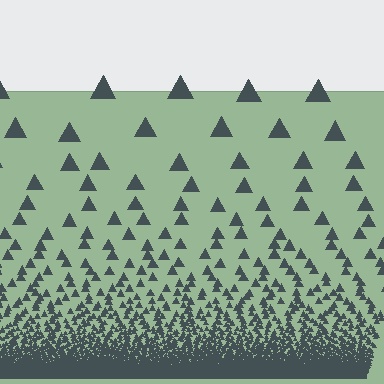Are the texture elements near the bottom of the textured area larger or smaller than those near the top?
Smaller. The gradient is inverted — elements near the bottom are smaller and denser.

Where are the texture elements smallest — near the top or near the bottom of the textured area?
Near the bottom.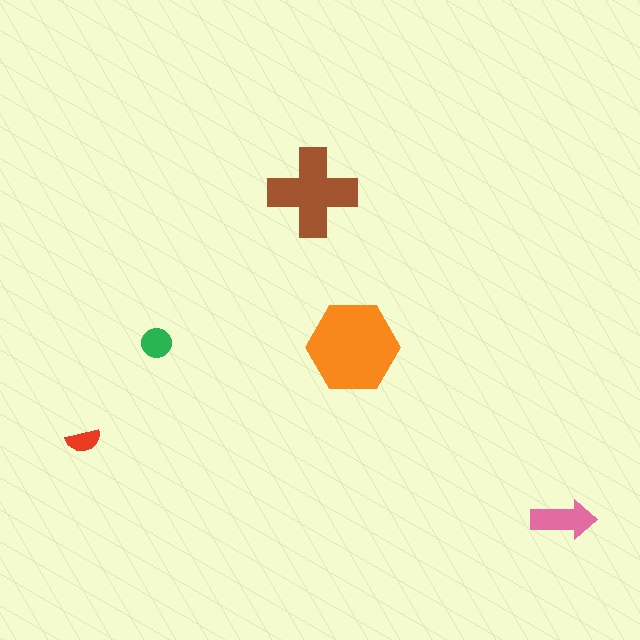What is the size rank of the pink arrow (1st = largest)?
3rd.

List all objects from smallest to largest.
The red semicircle, the green circle, the pink arrow, the brown cross, the orange hexagon.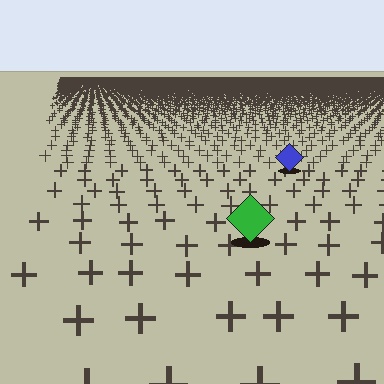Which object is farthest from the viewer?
The blue diamond is farthest from the viewer. It appears smaller and the ground texture around it is denser.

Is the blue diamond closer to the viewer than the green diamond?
No. The green diamond is closer — you can tell from the texture gradient: the ground texture is coarser near it.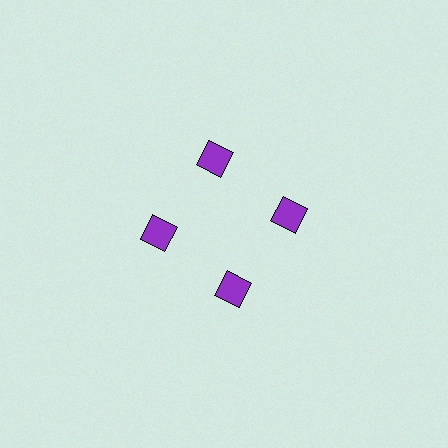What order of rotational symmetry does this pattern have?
This pattern has 4-fold rotational symmetry.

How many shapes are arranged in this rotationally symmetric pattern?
There are 4 shapes, arranged in 4 groups of 1.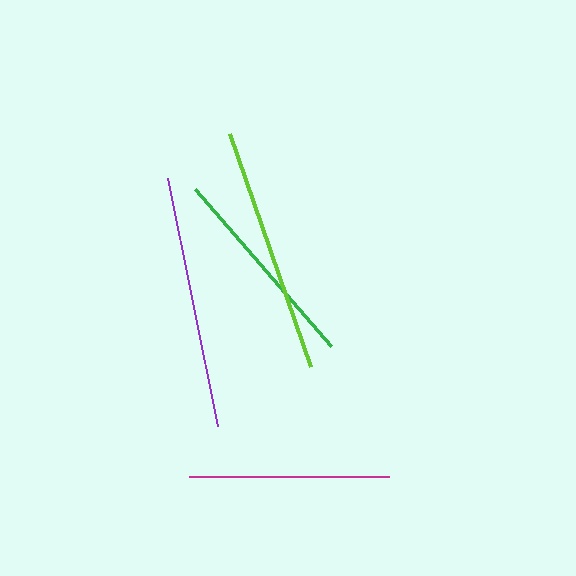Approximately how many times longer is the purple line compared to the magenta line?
The purple line is approximately 1.3 times the length of the magenta line.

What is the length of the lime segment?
The lime segment is approximately 247 pixels long.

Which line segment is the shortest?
The magenta line is the shortest at approximately 200 pixels.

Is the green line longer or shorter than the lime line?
The lime line is longer than the green line.